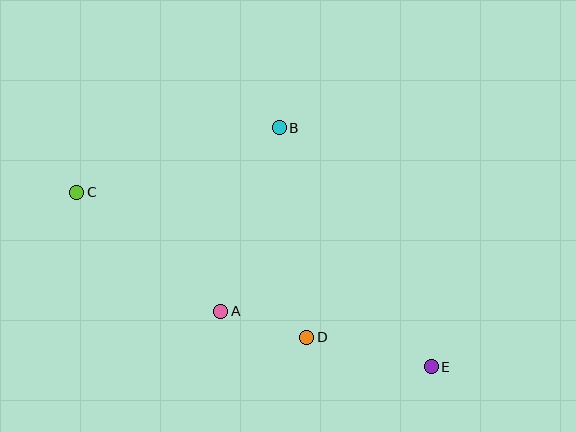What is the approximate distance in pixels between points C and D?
The distance between C and D is approximately 272 pixels.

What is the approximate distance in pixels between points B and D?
The distance between B and D is approximately 211 pixels.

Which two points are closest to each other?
Points A and D are closest to each other.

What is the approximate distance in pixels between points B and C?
The distance between B and C is approximately 212 pixels.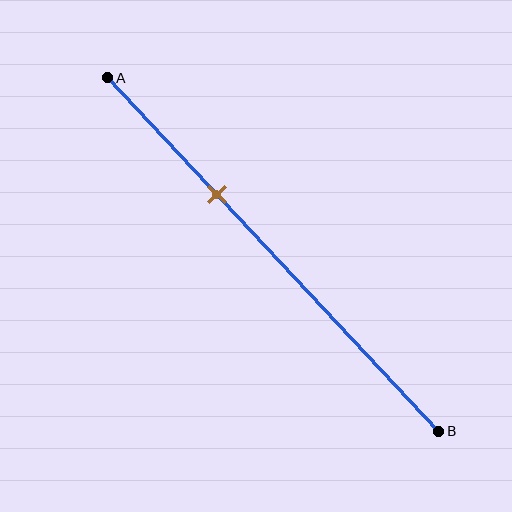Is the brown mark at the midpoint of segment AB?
No, the mark is at about 35% from A, not at the 50% midpoint.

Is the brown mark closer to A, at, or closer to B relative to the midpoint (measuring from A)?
The brown mark is closer to point A than the midpoint of segment AB.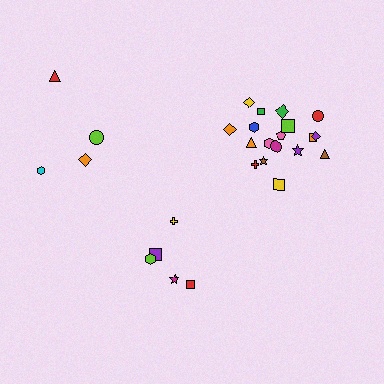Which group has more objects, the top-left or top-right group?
The top-right group.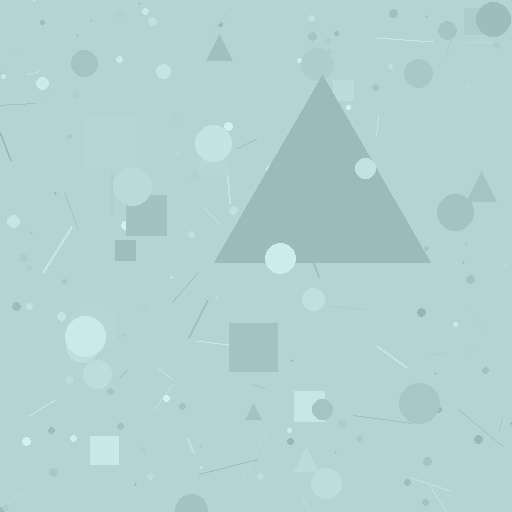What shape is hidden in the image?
A triangle is hidden in the image.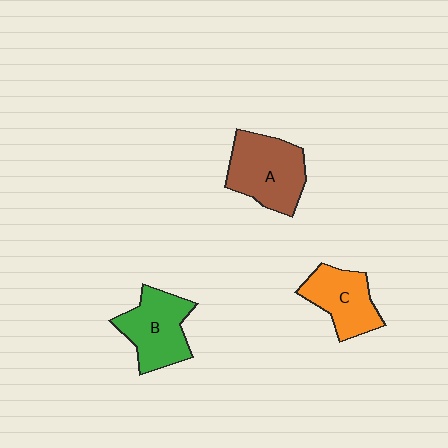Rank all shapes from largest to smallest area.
From largest to smallest: A (brown), B (green), C (orange).